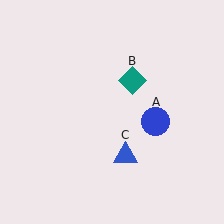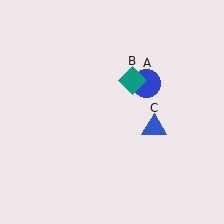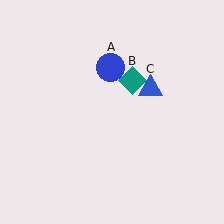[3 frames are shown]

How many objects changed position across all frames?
2 objects changed position: blue circle (object A), blue triangle (object C).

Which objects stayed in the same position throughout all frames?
Teal diamond (object B) remained stationary.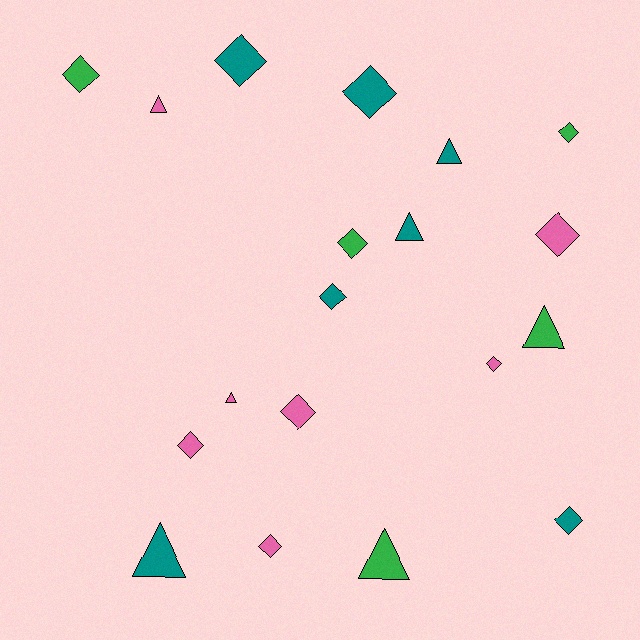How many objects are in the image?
There are 19 objects.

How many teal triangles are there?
There are 3 teal triangles.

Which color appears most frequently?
Teal, with 7 objects.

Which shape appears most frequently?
Diamond, with 12 objects.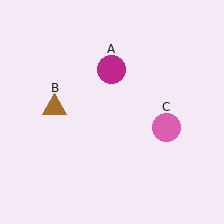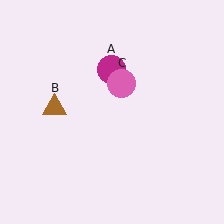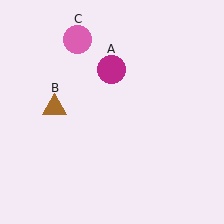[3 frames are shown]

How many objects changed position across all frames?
1 object changed position: pink circle (object C).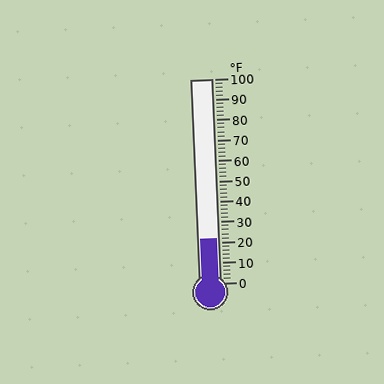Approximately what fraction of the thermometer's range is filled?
The thermometer is filled to approximately 20% of its range.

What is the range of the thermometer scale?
The thermometer scale ranges from 0°F to 100°F.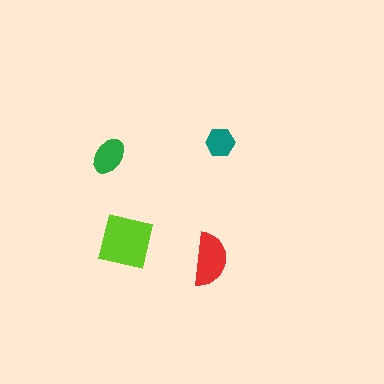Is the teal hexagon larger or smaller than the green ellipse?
Smaller.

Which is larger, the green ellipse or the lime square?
The lime square.